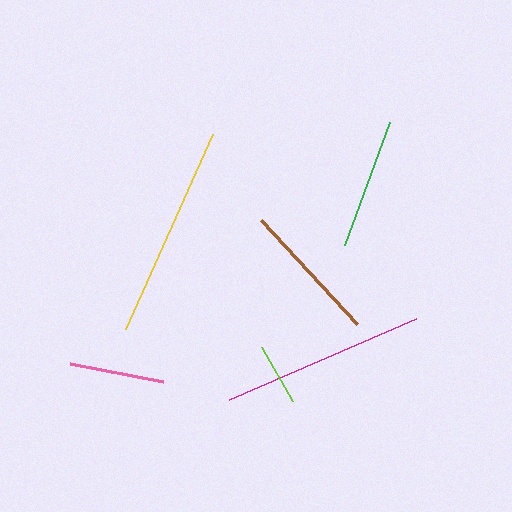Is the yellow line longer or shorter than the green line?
The yellow line is longer than the green line.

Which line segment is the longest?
The yellow line is the longest at approximately 213 pixels.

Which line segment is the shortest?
The lime line is the shortest at approximately 62 pixels.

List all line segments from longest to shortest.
From longest to shortest: yellow, magenta, brown, green, pink, lime.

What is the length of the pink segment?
The pink segment is approximately 95 pixels long.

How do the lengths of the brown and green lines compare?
The brown and green lines are approximately the same length.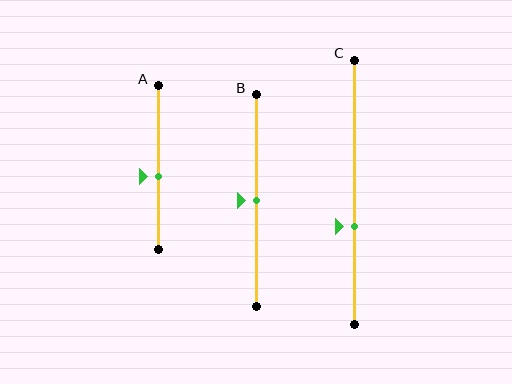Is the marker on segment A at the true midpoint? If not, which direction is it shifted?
No, the marker on segment A is shifted downward by about 5% of the segment length.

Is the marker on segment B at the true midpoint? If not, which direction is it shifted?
Yes, the marker on segment B is at the true midpoint.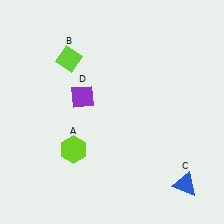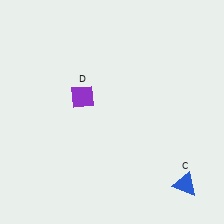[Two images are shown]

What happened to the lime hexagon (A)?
The lime hexagon (A) was removed in Image 2. It was in the bottom-left area of Image 1.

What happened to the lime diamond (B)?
The lime diamond (B) was removed in Image 2. It was in the top-left area of Image 1.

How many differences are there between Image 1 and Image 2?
There are 2 differences between the two images.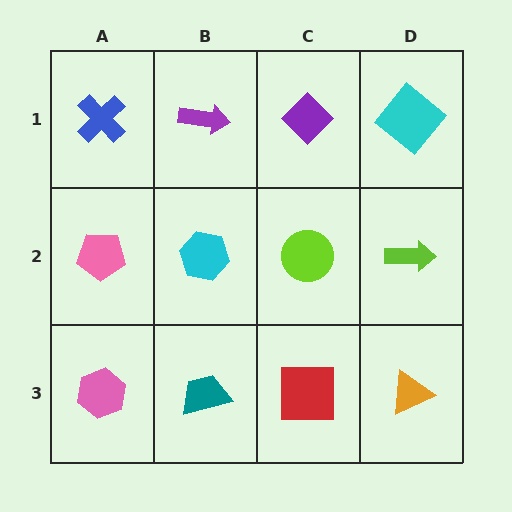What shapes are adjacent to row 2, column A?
A blue cross (row 1, column A), a pink hexagon (row 3, column A), a cyan hexagon (row 2, column B).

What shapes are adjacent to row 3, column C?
A lime circle (row 2, column C), a teal trapezoid (row 3, column B), an orange triangle (row 3, column D).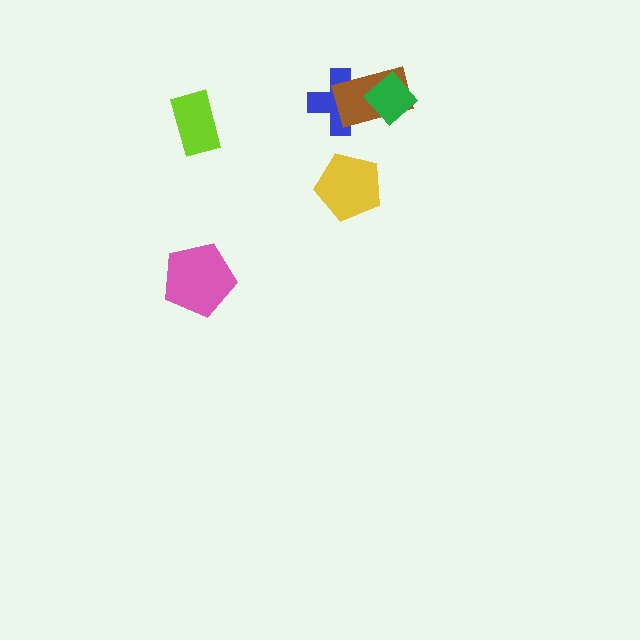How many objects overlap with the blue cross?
2 objects overlap with the blue cross.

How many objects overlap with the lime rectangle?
0 objects overlap with the lime rectangle.